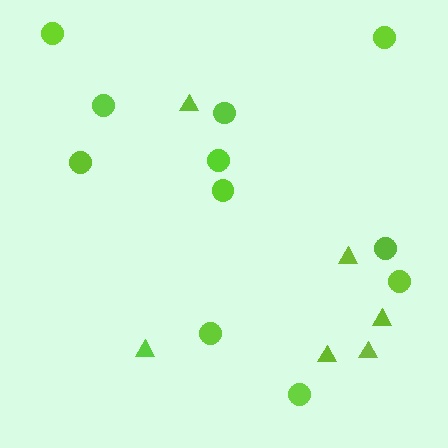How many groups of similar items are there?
There are 2 groups: one group of triangles (6) and one group of circles (11).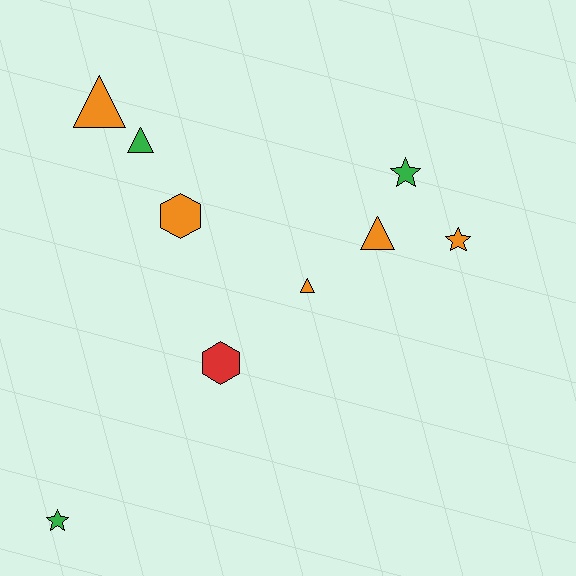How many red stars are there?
There are no red stars.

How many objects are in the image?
There are 9 objects.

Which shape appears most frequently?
Triangle, with 4 objects.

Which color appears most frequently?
Orange, with 5 objects.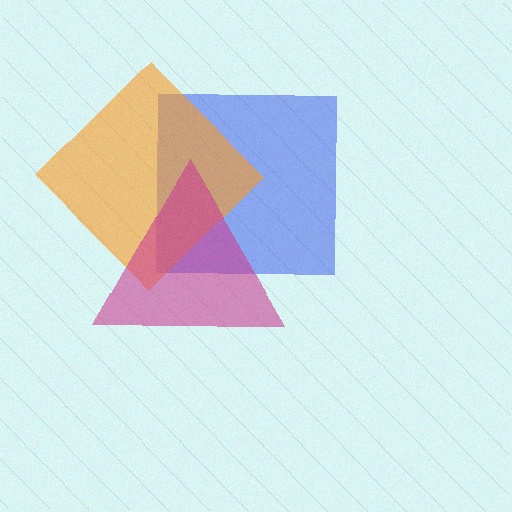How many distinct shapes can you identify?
There are 3 distinct shapes: a blue square, an orange diamond, a magenta triangle.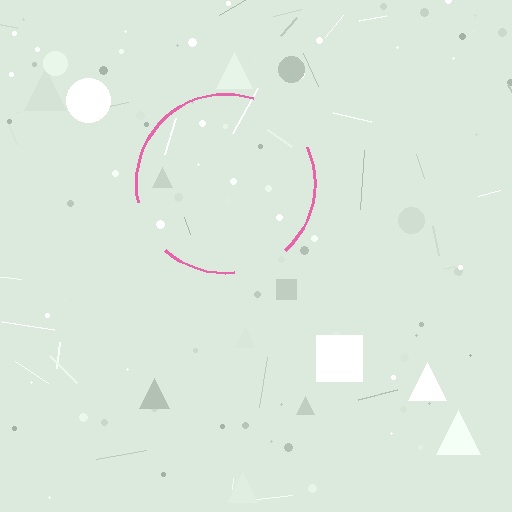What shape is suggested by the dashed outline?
The dashed outline suggests a circle.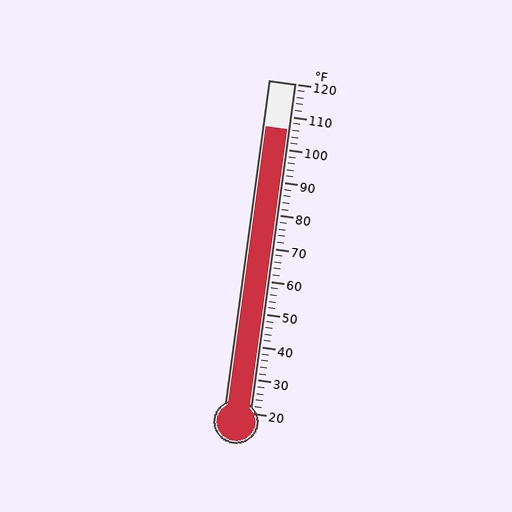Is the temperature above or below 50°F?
The temperature is above 50°F.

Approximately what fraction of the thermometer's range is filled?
The thermometer is filled to approximately 85% of its range.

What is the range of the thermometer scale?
The thermometer scale ranges from 20°F to 120°F.